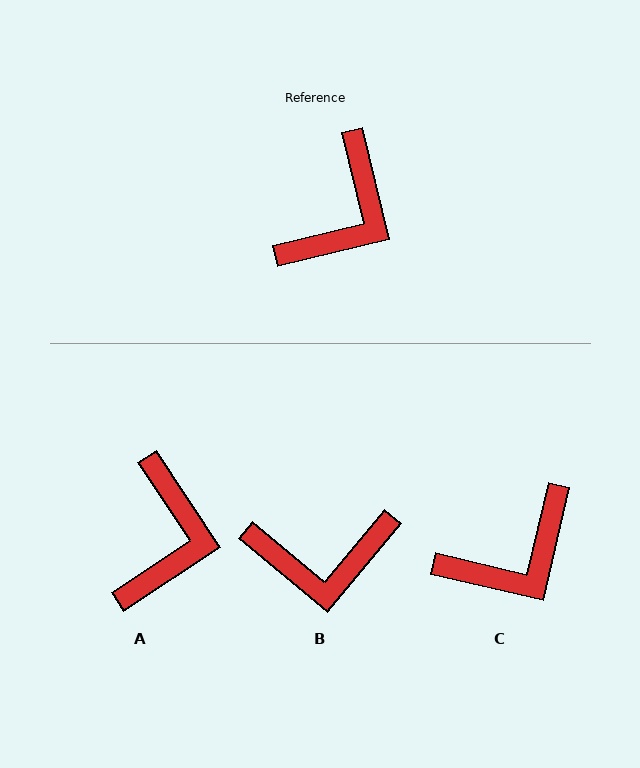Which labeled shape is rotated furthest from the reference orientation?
B, about 54 degrees away.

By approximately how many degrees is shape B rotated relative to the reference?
Approximately 54 degrees clockwise.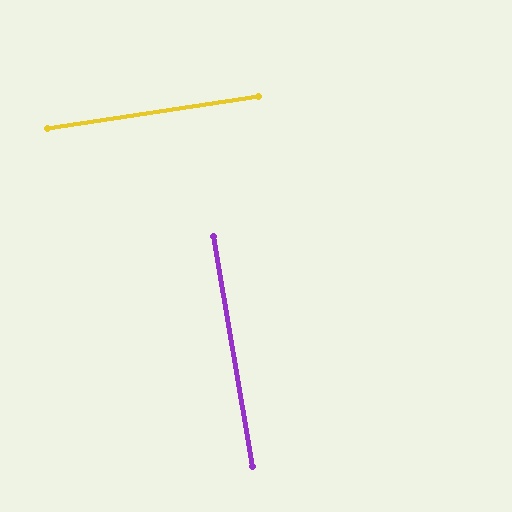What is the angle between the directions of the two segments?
Approximately 89 degrees.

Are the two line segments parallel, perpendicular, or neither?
Perpendicular — they meet at approximately 89°.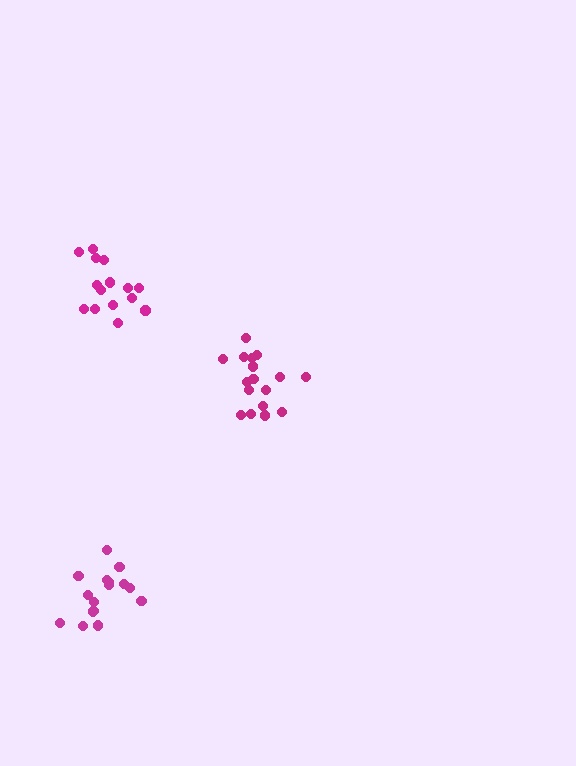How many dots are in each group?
Group 1: 15 dots, Group 2: 16 dots, Group 3: 17 dots (48 total).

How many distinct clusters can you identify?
There are 3 distinct clusters.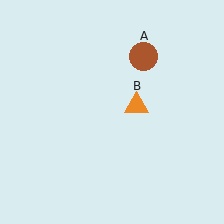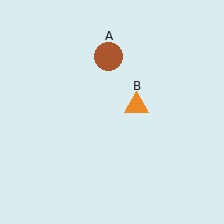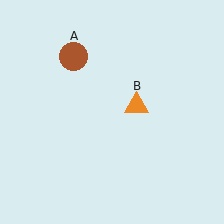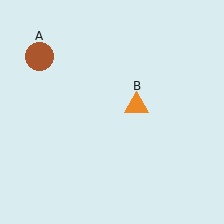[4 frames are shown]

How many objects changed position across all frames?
1 object changed position: brown circle (object A).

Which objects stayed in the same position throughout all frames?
Orange triangle (object B) remained stationary.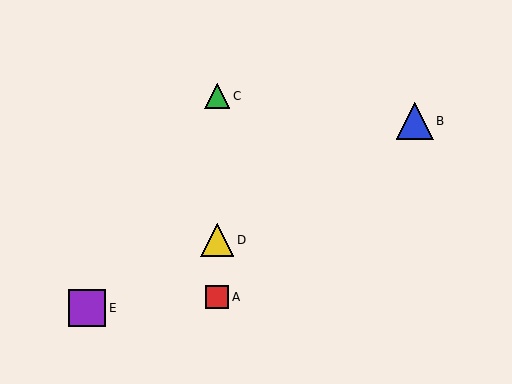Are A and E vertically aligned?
No, A is at x≈217 and E is at x≈87.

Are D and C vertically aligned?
Yes, both are at x≈217.